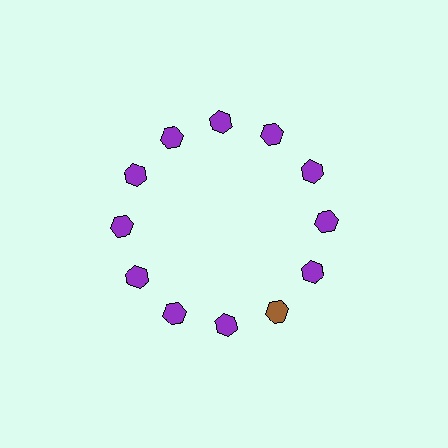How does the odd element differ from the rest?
It has a different color: brown instead of purple.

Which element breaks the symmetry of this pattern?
The brown hexagon at roughly the 5 o'clock position breaks the symmetry. All other shapes are purple hexagons.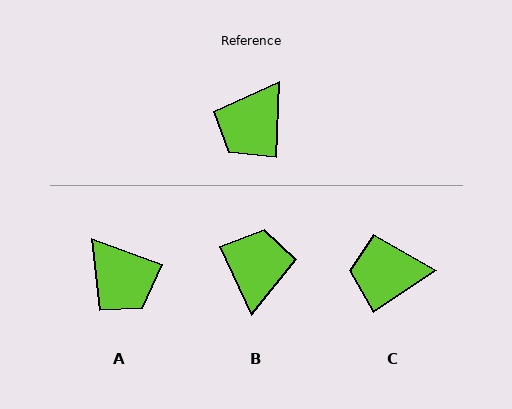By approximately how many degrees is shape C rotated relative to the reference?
Approximately 54 degrees clockwise.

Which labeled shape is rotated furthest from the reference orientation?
B, about 153 degrees away.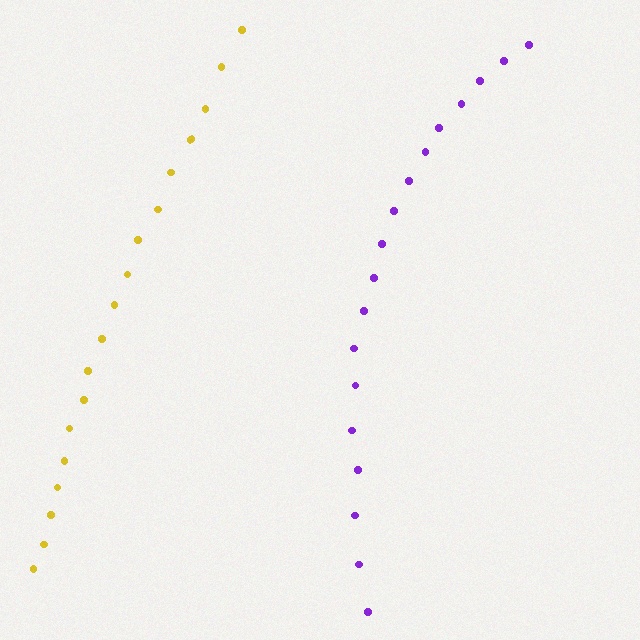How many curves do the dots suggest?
There are 2 distinct paths.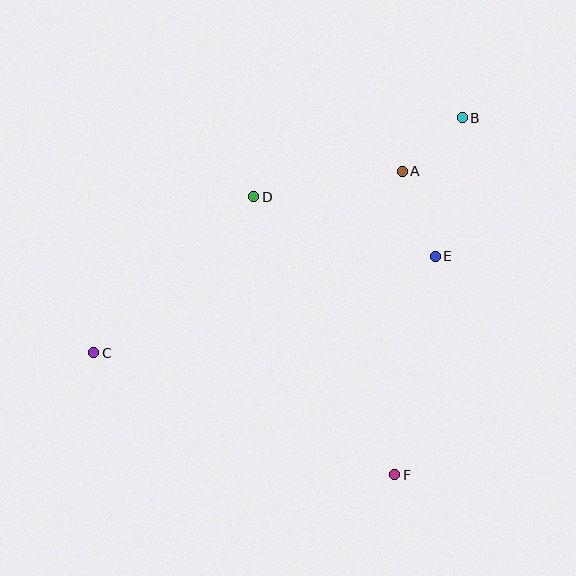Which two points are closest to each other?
Points A and B are closest to each other.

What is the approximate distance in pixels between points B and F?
The distance between B and F is approximately 363 pixels.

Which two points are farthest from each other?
Points B and C are farthest from each other.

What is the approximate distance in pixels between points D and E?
The distance between D and E is approximately 191 pixels.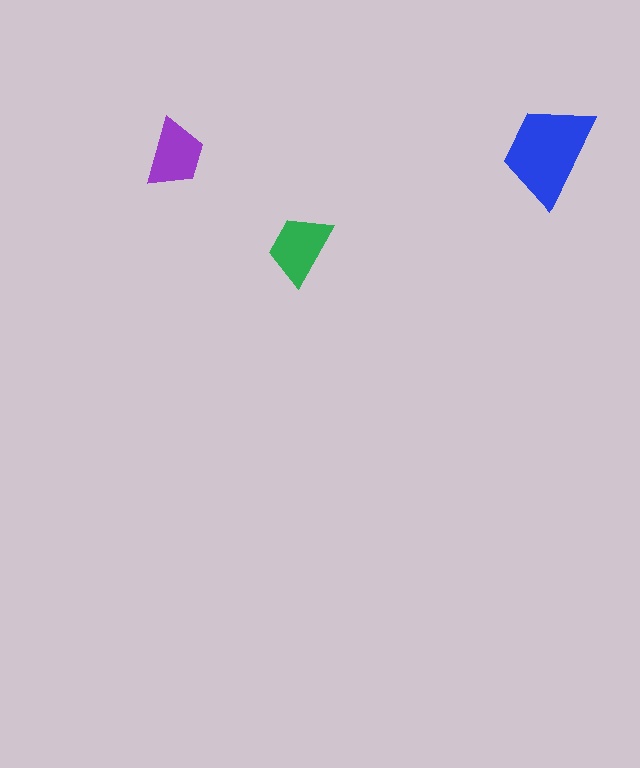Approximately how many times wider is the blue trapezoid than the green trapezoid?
About 1.5 times wider.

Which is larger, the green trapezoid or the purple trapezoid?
The green one.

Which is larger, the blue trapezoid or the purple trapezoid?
The blue one.